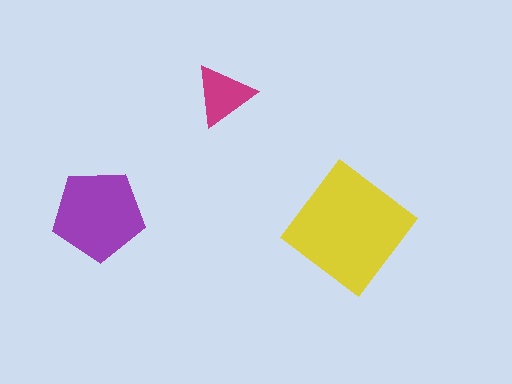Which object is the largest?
The yellow diamond.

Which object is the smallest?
The magenta triangle.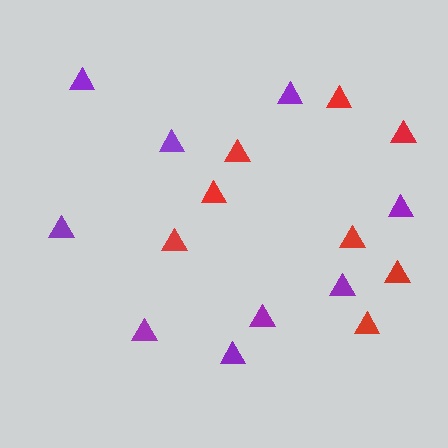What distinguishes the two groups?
There are 2 groups: one group of red triangles (8) and one group of purple triangles (9).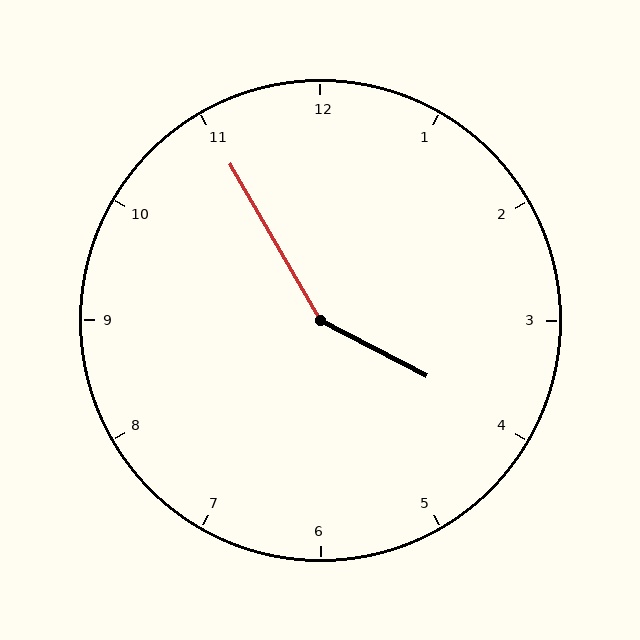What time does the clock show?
3:55.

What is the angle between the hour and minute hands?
Approximately 148 degrees.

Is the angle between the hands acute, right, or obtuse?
It is obtuse.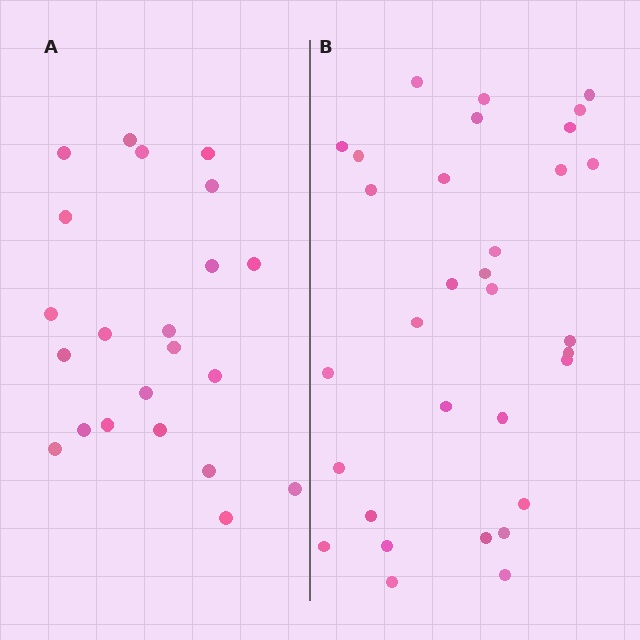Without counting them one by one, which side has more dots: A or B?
Region B (the right region) has more dots.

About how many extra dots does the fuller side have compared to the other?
Region B has roughly 10 or so more dots than region A.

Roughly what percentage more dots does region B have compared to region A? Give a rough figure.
About 45% more.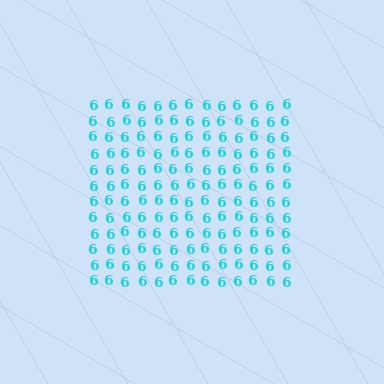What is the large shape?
The large shape is a square.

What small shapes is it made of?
It is made of small digit 6's.